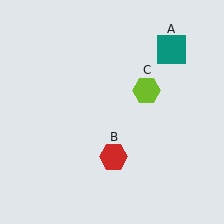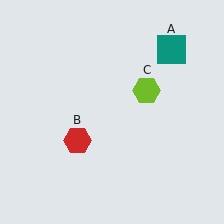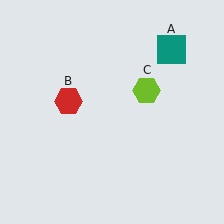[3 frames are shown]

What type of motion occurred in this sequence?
The red hexagon (object B) rotated clockwise around the center of the scene.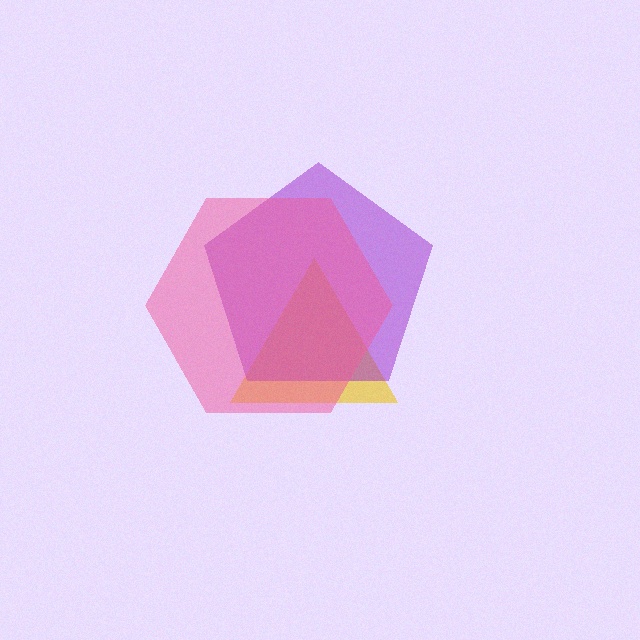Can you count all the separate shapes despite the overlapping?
Yes, there are 3 separate shapes.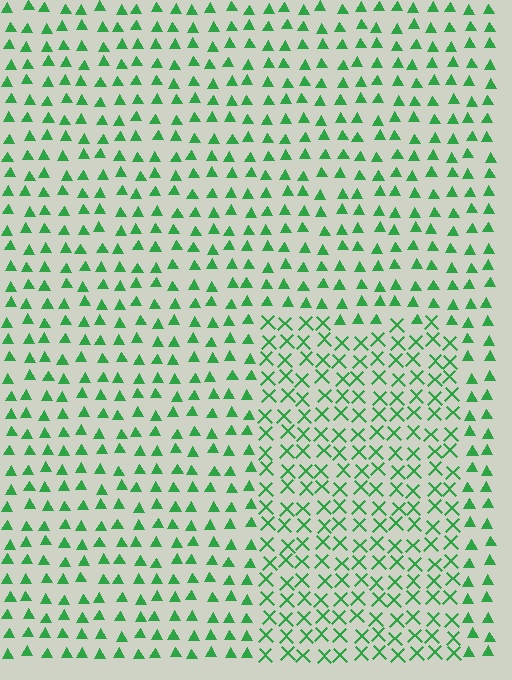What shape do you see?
I see a rectangle.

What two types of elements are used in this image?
The image uses X marks inside the rectangle region and triangles outside it.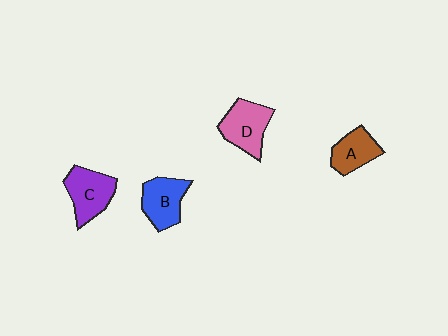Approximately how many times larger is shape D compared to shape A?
Approximately 1.3 times.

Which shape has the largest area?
Shape D (pink).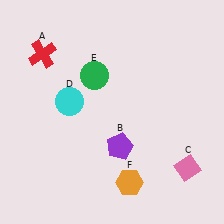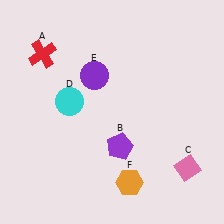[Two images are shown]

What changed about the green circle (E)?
In Image 1, E is green. In Image 2, it changed to purple.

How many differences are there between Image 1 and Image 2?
There is 1 difference between the two images.